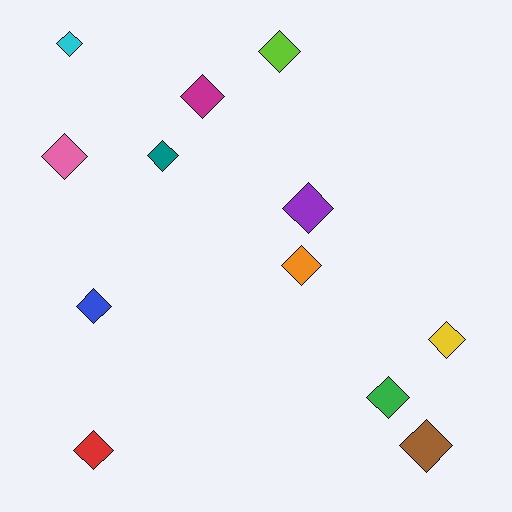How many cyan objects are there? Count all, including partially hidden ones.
There is 1 cyan object.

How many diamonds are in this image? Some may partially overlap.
There are 12 diamonds.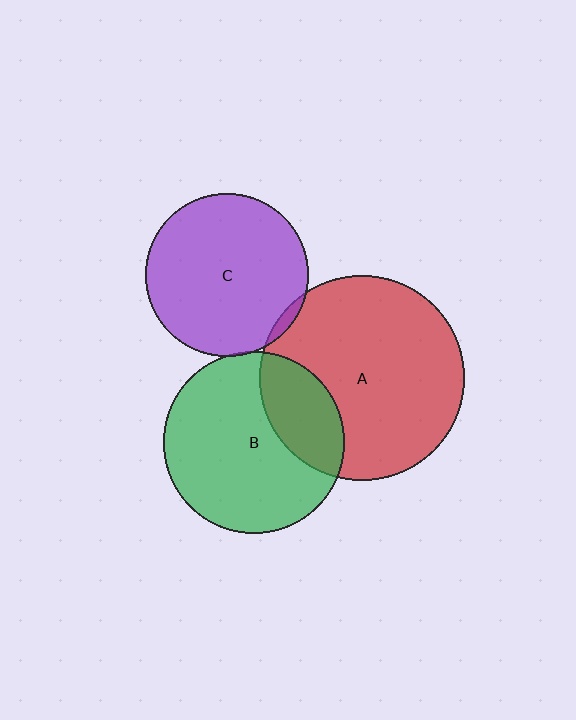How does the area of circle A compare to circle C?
Approximately 1.6 times.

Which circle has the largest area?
Circle A (red).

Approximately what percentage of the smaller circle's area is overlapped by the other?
Approximately 5%.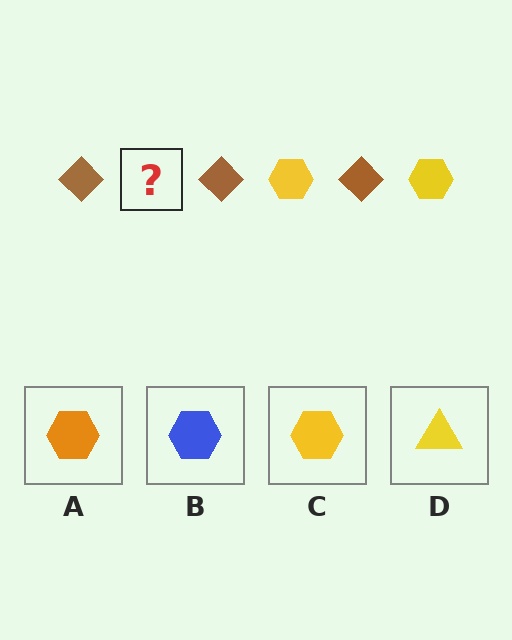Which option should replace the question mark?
Option C.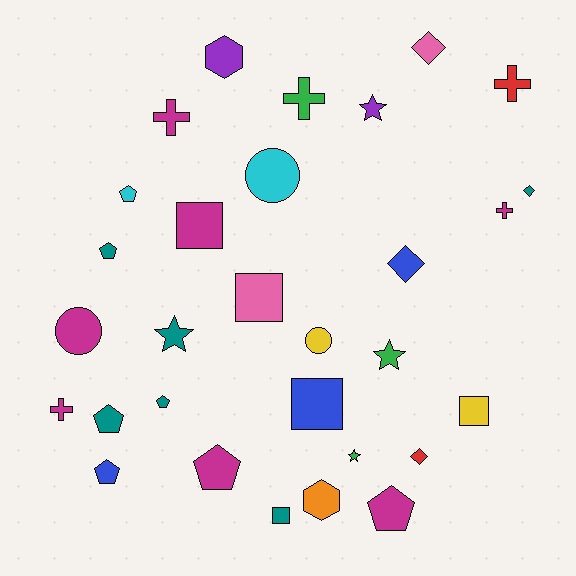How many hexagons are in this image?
There are 2 hexagons.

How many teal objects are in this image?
There are 6 teal objects.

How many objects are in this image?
There are 30 objects.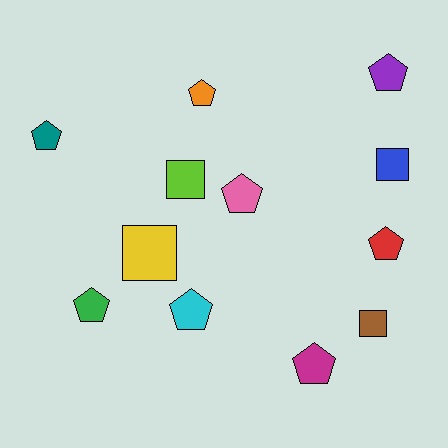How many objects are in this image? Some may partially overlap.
There are 12 objects.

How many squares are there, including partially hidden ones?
There are 4 squares.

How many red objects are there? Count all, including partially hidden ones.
There is 1 red object.